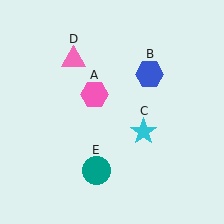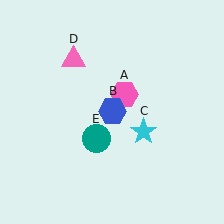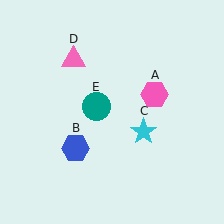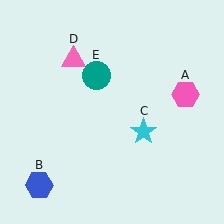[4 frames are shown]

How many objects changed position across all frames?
3 objects changed position: pink hexagon (object A), blue hexagon (object B), teal circle (object E).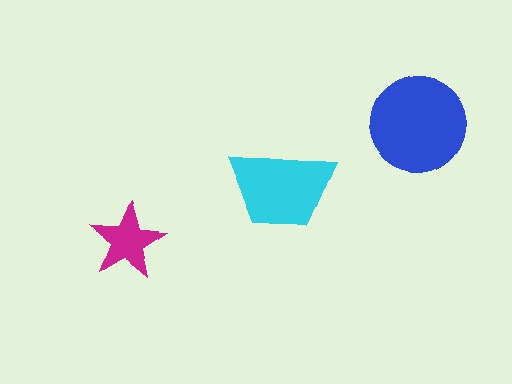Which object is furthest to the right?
The blue circle is rightmost.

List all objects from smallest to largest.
The magenta star, the cyan trapezoid, the blue circle.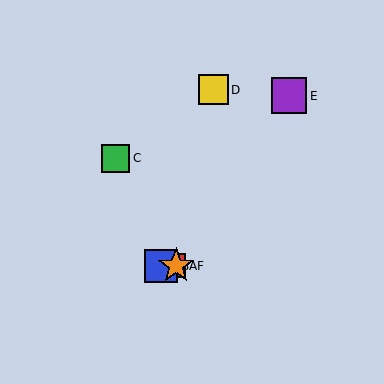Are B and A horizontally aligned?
Yes, both are at y≈266.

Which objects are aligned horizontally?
Objects A, B, F are aligned horizontally.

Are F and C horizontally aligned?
No, F is at y≈266 and C is at y≈158.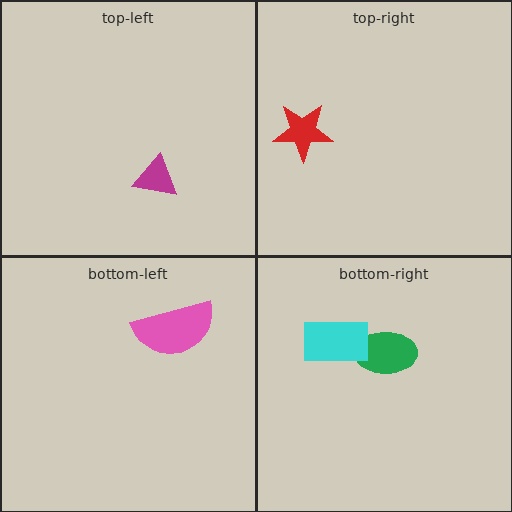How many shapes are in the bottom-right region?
2.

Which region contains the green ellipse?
The bottom-right region.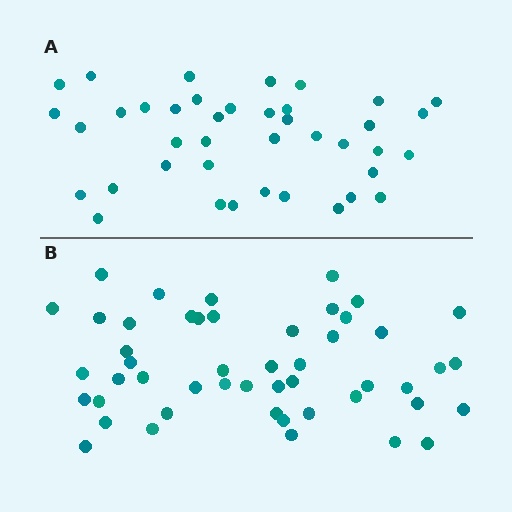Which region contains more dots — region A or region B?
Region B (the bottom region) has more dots.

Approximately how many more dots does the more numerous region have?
Region B has roughly 8 or so more dots than region A.